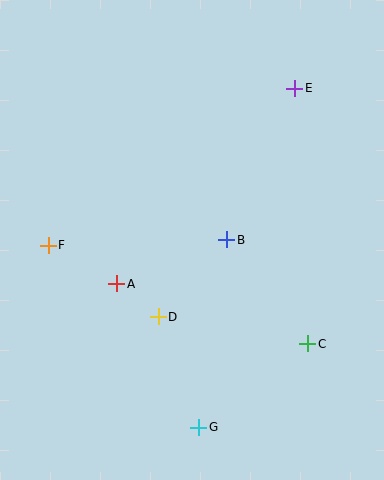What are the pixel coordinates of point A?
Point A is at (117, 284).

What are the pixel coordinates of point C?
Point C is at (308, 344).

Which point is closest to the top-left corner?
Point F is closest to the top-left corner.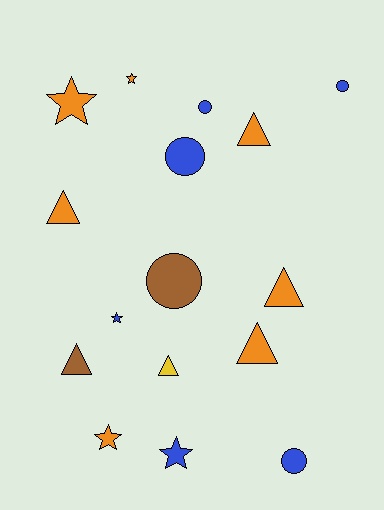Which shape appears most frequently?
Triangle, with 6 objects.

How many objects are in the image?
There are 16 objects.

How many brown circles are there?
There is 1 brown circle.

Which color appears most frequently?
Orange, with 7 objects.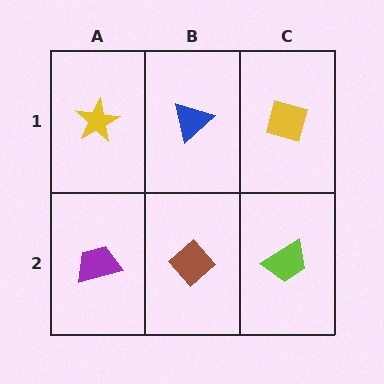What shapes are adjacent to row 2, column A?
A yellow star (row 1, column A), a brown diamond (row 2, column B).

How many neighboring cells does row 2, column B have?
3.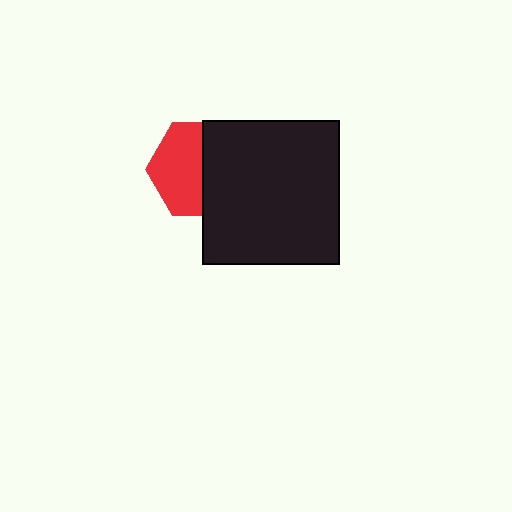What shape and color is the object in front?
The object in front is a black rectangle.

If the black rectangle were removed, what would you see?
You would see the complete red hexagon.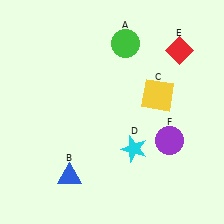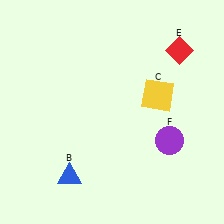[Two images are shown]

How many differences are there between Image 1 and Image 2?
There are 2 differences between the two images.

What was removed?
The green circle (A), the cyan star (D) were removed in Image 2.